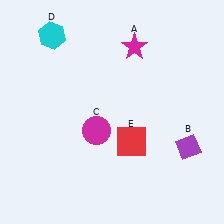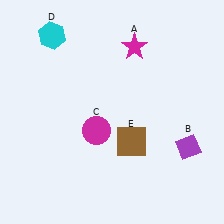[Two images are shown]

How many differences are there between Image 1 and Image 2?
There is 1 difference between the two images.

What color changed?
The square (E) changed from red in Image 1 to brown in Image 2.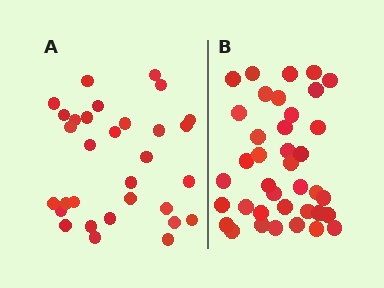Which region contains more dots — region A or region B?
Region B (the right region) has more dots.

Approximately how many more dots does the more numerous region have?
Region B has roughly 8 or so more dots than region A.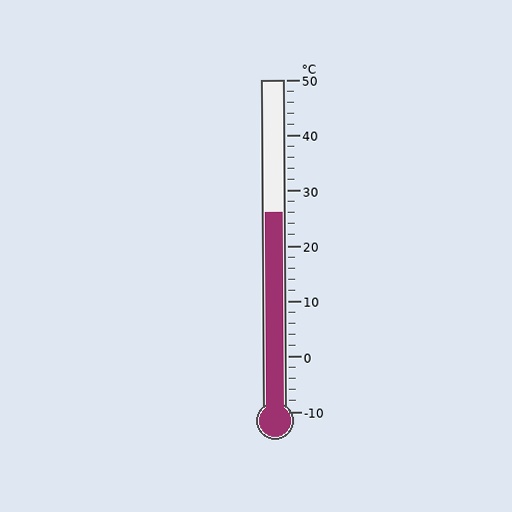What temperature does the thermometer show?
The thermometer shows approximately 26°C.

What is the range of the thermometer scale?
The thermometer scale ranges from -10°C to 50°C.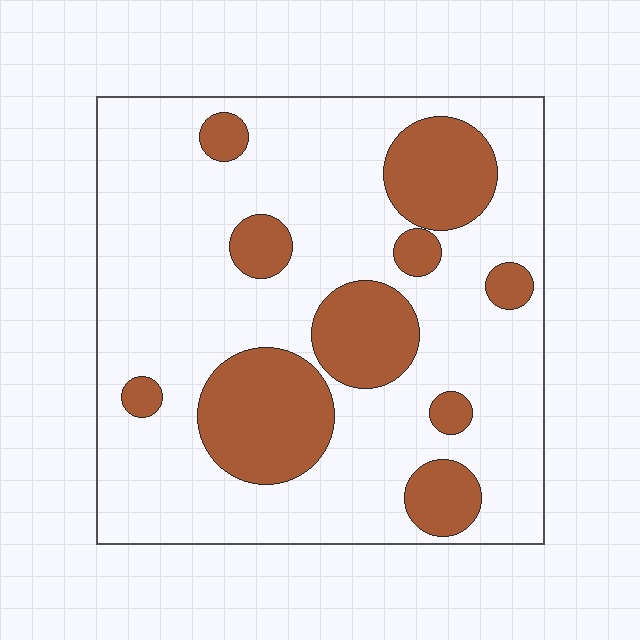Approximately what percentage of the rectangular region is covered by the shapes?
Approximately 25%.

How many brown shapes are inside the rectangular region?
10.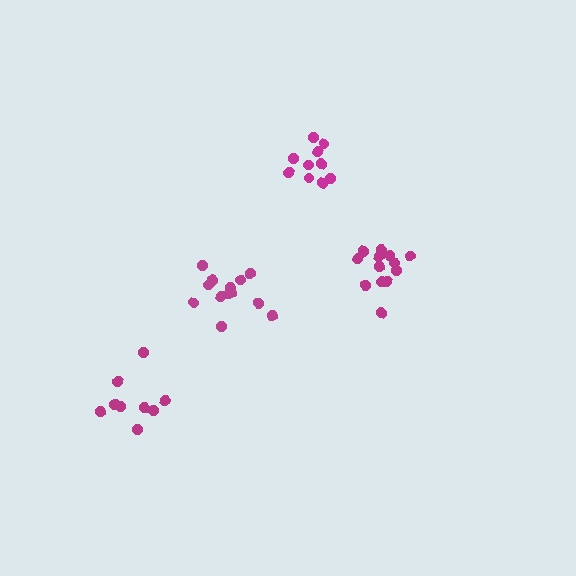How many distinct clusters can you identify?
There are 4 distinct clusters.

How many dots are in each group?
Group 1: 9 dots, Group 2: 10 dots, Group 3: 13 dots, Group 4: 13 dots (45 total).